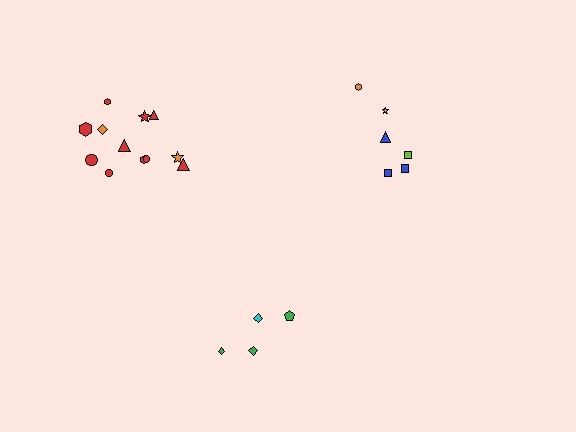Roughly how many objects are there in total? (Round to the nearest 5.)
Roughly 20 objects in total.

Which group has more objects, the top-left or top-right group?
The top-left group.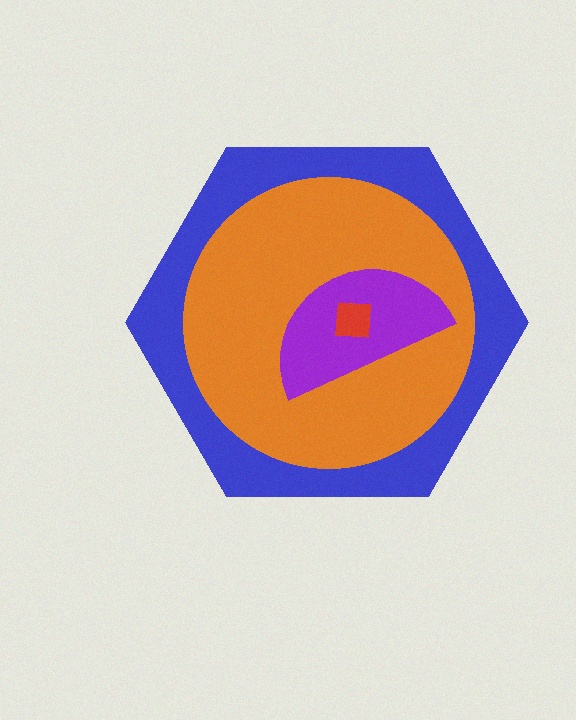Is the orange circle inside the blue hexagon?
Yes.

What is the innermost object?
The red square.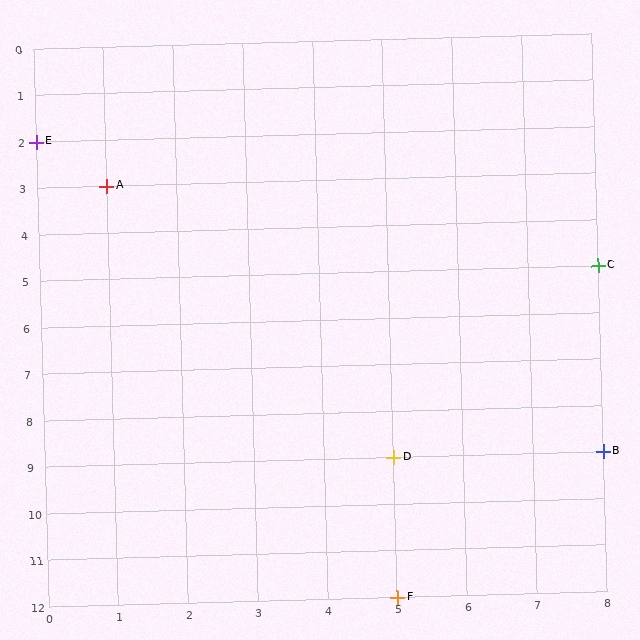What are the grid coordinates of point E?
Point E is at grid coordinates (0, 2).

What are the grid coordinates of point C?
Point C is at grid coordinates (8, 5).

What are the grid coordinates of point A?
Point A is at grid coordinates (1, 3).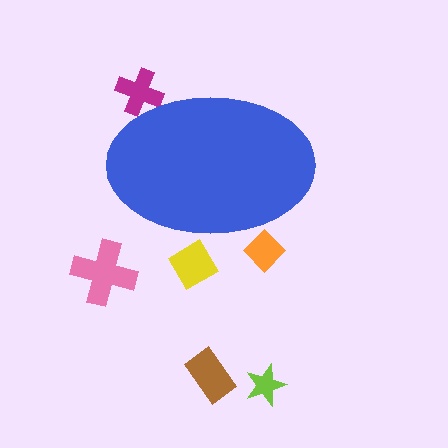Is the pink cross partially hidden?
No, the pink cross is fully visible.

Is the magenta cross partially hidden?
Yes, the magenta cross is partially hidden behind the blue ellipse.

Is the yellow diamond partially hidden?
Yes, the yellow diamond is partially hidden behind the blue ellipse.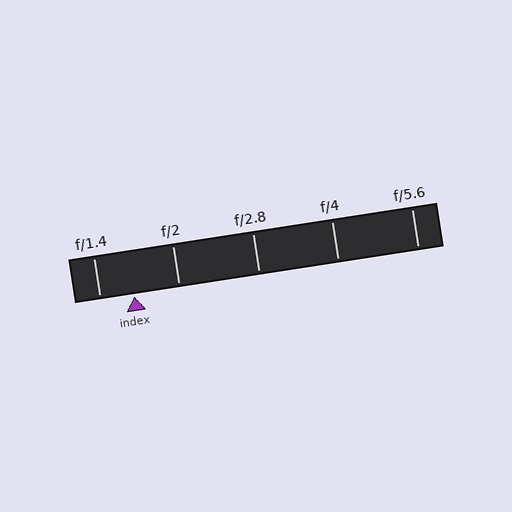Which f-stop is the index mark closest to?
The index mark is closest to f/1.4.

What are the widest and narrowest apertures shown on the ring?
The widest aperture shown is f/1.4 and the narrowest is f/5.6.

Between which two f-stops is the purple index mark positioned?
The index mark is between f/1.4 and f/2.